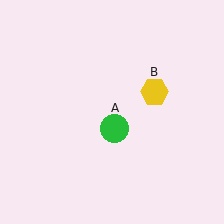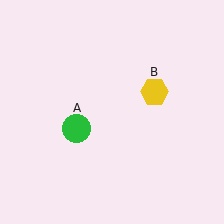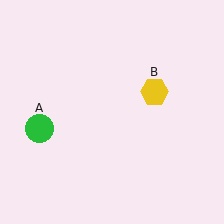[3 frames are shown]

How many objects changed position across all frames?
1 object changed position: green circle (object A).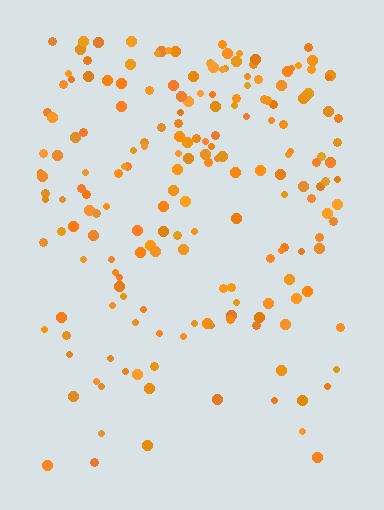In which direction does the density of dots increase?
From bottom to top, with the top side densest.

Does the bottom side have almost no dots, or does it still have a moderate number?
Still a moderate number, just noticeably fewer than the top.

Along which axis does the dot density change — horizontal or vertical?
Vertical.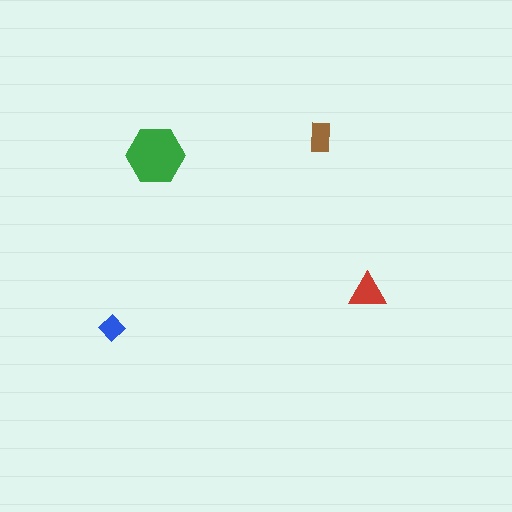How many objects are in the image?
There are 4 objects in the image.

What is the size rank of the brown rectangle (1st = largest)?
3rd.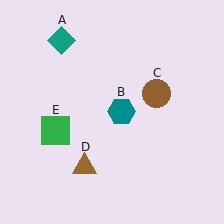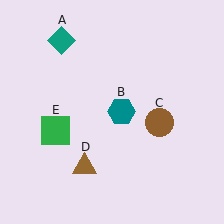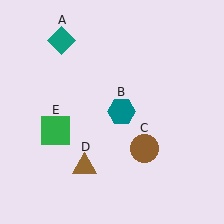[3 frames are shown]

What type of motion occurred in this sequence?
The brown circle (object C) rotated clockwise around the center of the scene.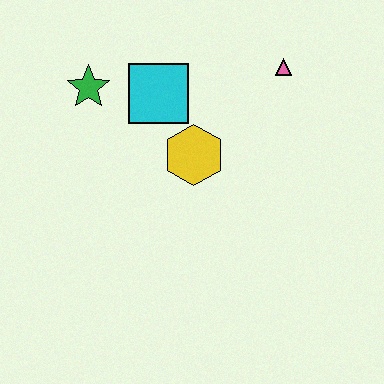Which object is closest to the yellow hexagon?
The cyan square is closest to the yellow hexagon.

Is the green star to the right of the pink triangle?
No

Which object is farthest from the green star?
The pink triangle is farthest from the green star.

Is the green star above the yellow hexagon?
Yes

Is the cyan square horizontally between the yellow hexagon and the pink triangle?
No